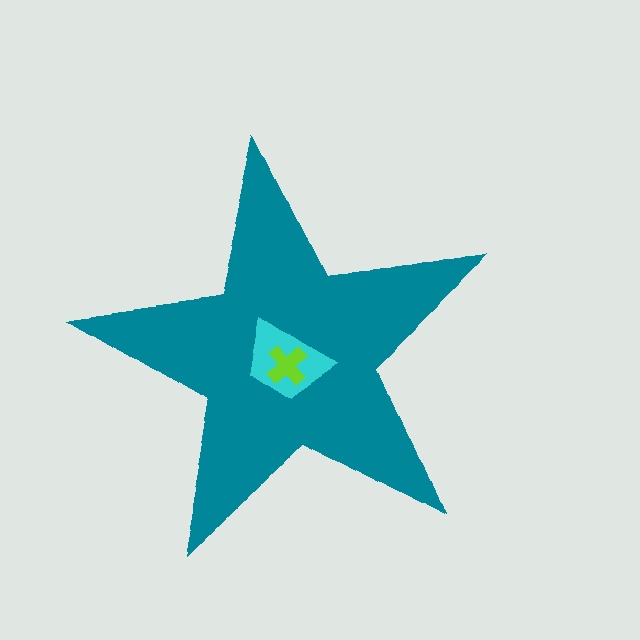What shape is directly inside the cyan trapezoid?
The lime cross.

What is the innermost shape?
The lime cross.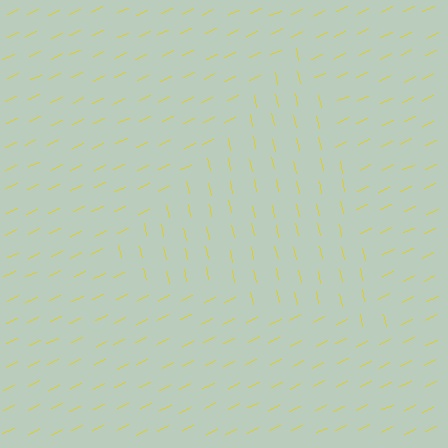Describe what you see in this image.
The image is filled with small yellow line segments. A triangle region in the image has lines oriented differently from the surrounding lines, creating a visible texture boundary.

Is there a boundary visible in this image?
Yes, there is a texture boundary formed by a change in line orientation.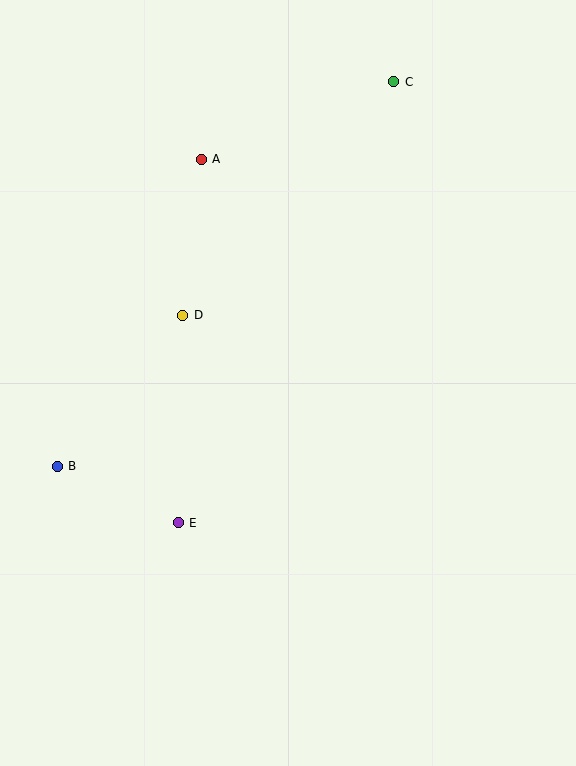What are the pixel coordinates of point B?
Point B is at (57, 466).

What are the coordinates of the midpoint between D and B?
The midpoint between D and B is at (120, 391).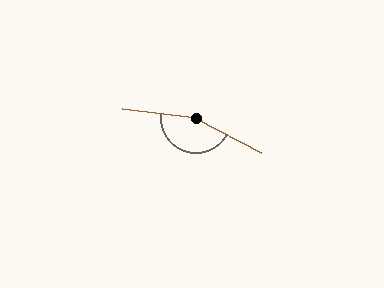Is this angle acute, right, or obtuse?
It is obtuse.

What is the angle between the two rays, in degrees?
Approximately 159 degrees.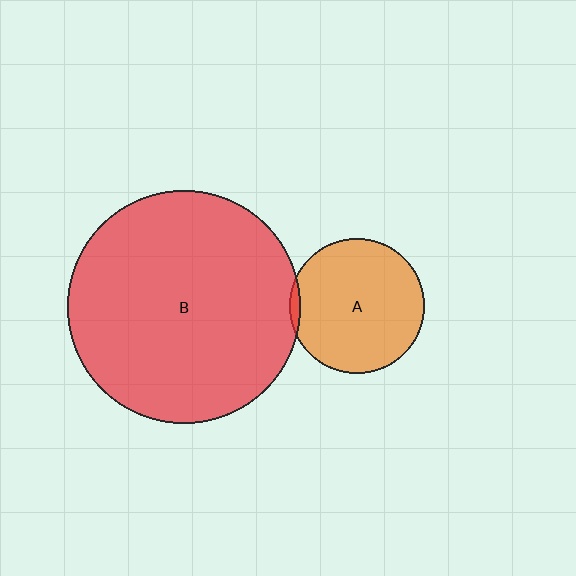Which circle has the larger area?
Circle B (red).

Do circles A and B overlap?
Yes.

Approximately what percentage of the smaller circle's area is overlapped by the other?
Approximately 5%.